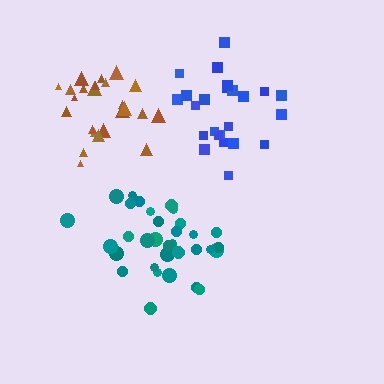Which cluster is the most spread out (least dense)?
Blue.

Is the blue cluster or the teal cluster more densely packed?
Teal.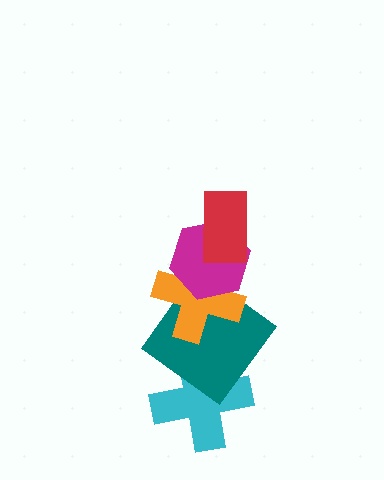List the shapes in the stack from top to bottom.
From top to bottom: the red rectangle, the magenta hexagon, the orange cross, the teal diamond, the cyan cross.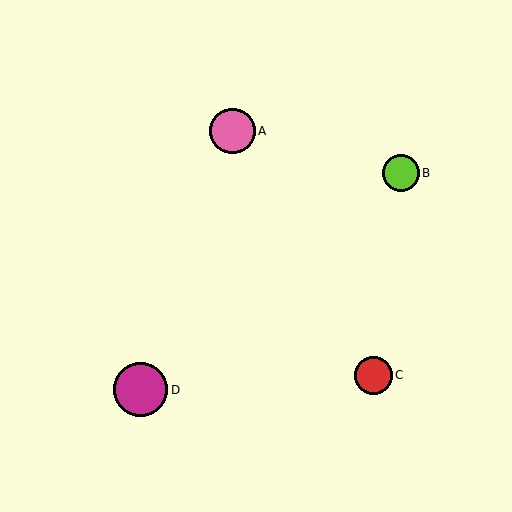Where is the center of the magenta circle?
The center of the magenta circle is at (141, 390).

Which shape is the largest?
The magenta circle (labeled D) is the largest.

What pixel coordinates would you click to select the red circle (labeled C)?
Click at (373, 375) to select the red circle C.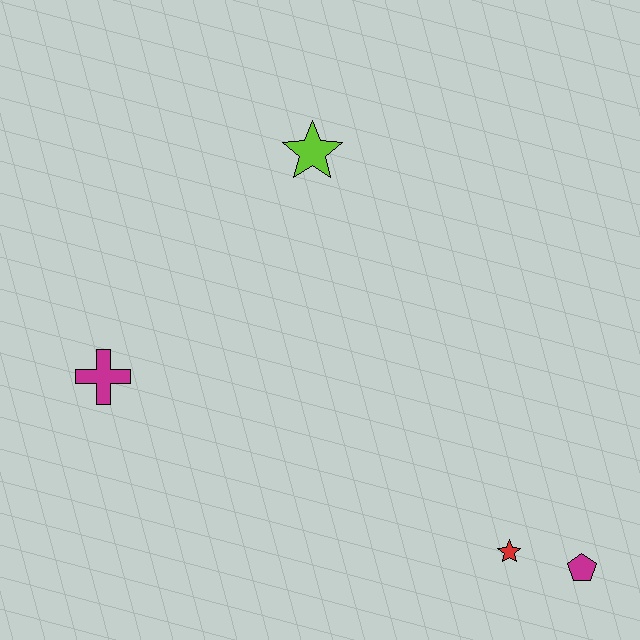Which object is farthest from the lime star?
The magenta pentagon is farthest from the lime star.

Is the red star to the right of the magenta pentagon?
No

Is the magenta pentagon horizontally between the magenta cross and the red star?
No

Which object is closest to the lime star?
The magenta cross is closest to the lime star.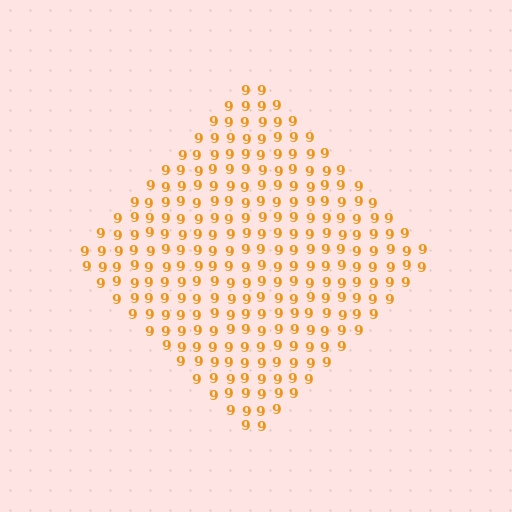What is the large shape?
The large shape is a diamond.